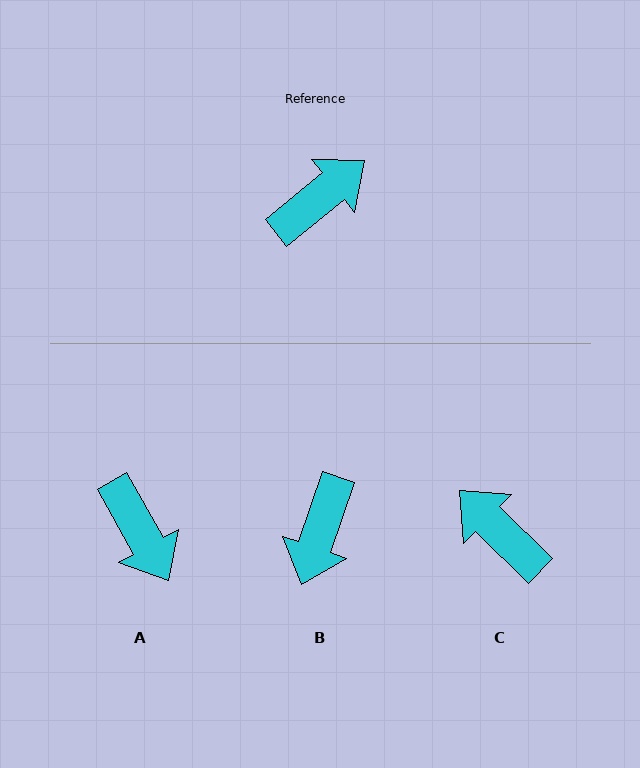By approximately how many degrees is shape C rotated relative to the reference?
Approximately 96 degrees counter-clockwise.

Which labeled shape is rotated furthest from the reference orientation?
B, about 148 degrees away.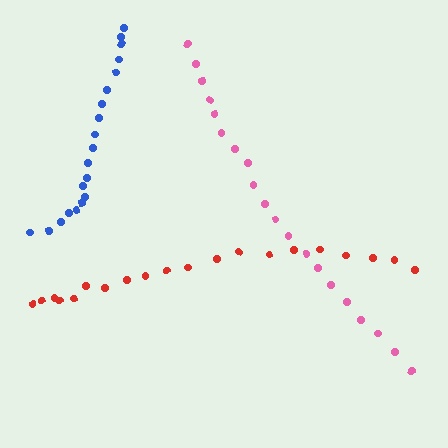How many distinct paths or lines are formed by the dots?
There are 3 distinct paths.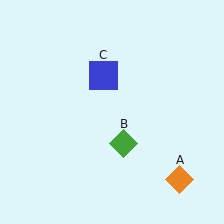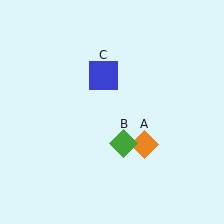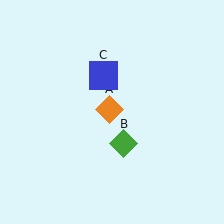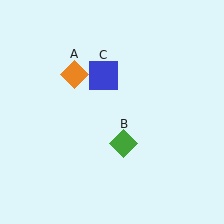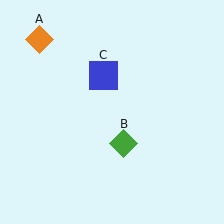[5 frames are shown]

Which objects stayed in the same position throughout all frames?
Green diamond (object B) and blue square (object C) remained stationary.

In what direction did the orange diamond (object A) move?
The orange diamond (object A) moved up and to the left.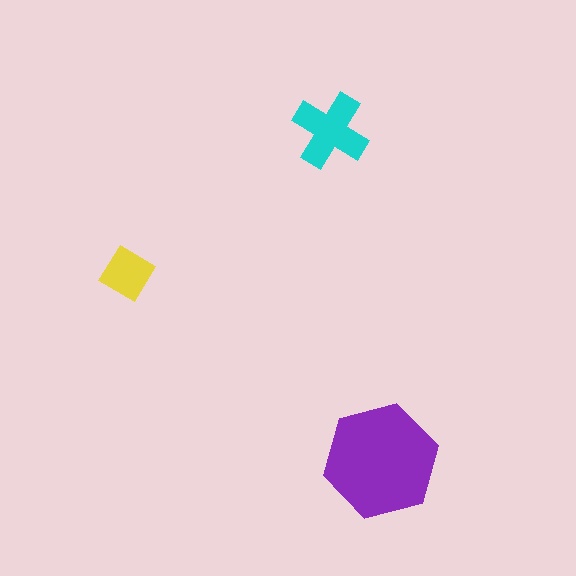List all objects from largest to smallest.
The purple hexagon, the cyan cross, the yellow diamond.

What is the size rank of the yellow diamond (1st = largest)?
3rd.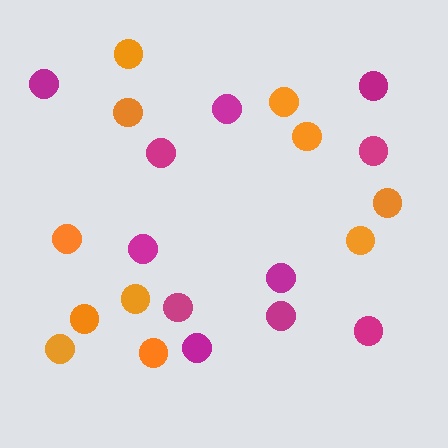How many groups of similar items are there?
There are 2 groups: one group of orange circles (11) and one group of magenta circles (11).